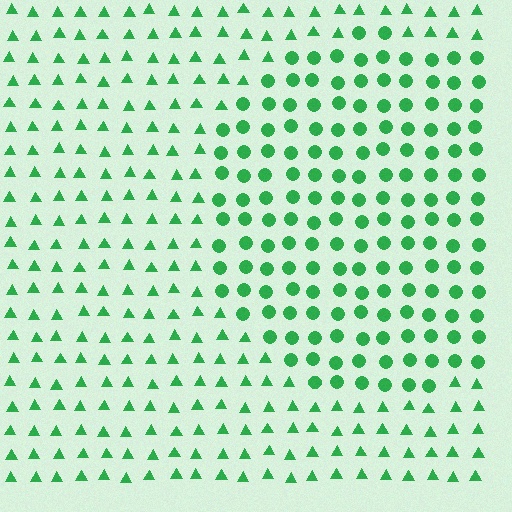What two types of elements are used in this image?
The image uses circles inside the circle region and triangles outside it.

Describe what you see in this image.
The image is filled with small green elements arranged in a uniform grid. A circle-shaped region contains circles, while the surrounding area contains triangles. The boundary is defined purely by the change in element shape.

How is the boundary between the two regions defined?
The boundary is defined by a change in element shape: circles inside vs. triangles outside. All elements share the same color and spacing.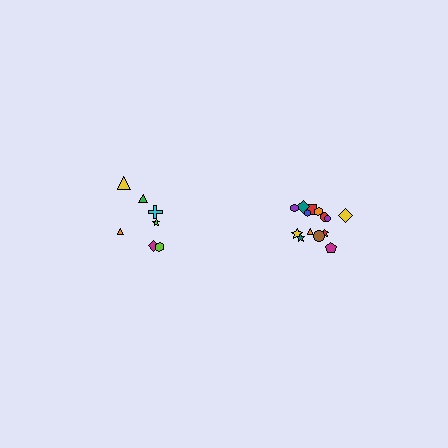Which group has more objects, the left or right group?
The right group.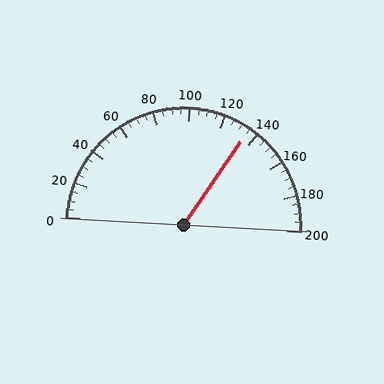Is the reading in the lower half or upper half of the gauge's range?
The reading is in the upper half of the range (0 to 200).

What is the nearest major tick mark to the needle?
The nearest major tick mark is 140.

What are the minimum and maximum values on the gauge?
The gauge ranges from 0 to 200.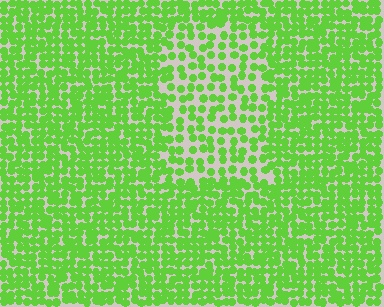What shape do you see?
I see a rectangle.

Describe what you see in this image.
The image contains small lime elements arranged at two different densities. A rectangle-shaped region is visible where the elements are less densely packed than the surrounding area.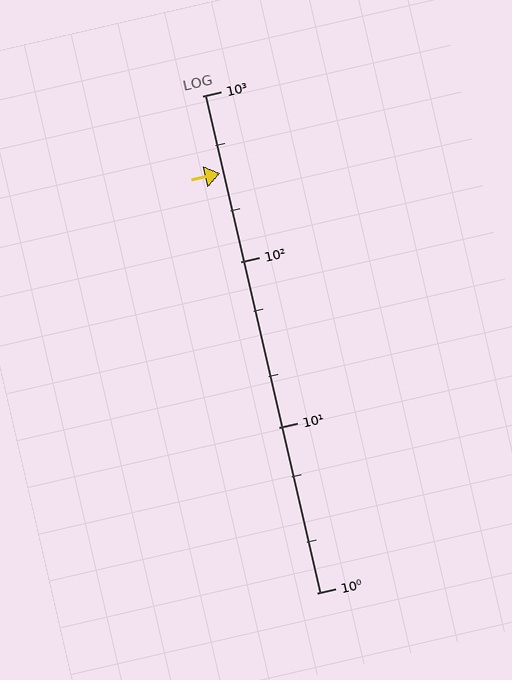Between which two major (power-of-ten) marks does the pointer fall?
The pointer is between 100 and 1000.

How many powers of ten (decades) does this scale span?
The scale spans 3 decades, from 1 to 1000.